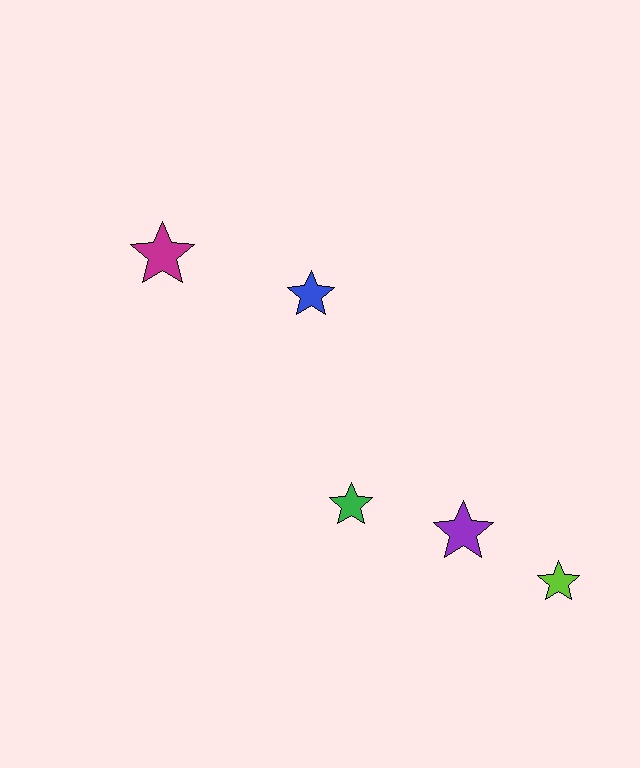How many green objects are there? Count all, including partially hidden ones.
There is 1 green object.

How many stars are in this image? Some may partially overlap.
There are 5 stars.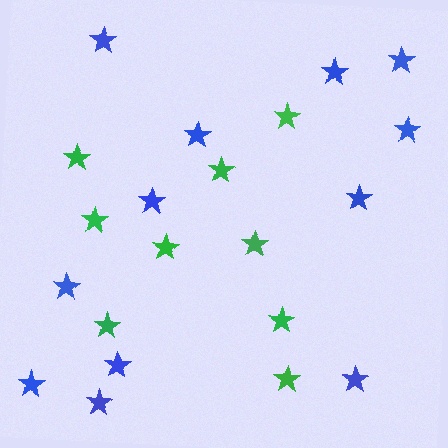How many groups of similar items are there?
There are 2 groups: one group of green stars (9) and one group of blue stars (12).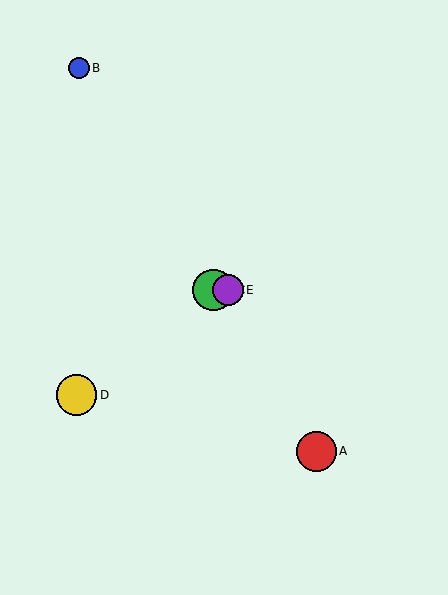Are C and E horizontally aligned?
Yes, both are at y≈290.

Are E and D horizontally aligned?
No, E is at y≈290 and D is at y≈395.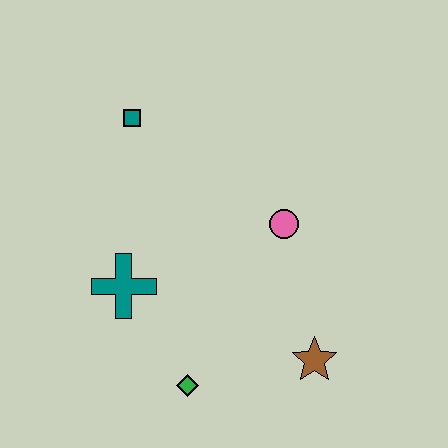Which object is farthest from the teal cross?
The brown star is farthest from the teal cross.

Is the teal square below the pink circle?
No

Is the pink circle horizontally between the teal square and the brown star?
Yes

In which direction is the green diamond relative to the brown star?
The green diamond is to the left of the brown star.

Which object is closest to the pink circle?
The brown star is closest to the pink circle.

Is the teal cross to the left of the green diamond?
Yes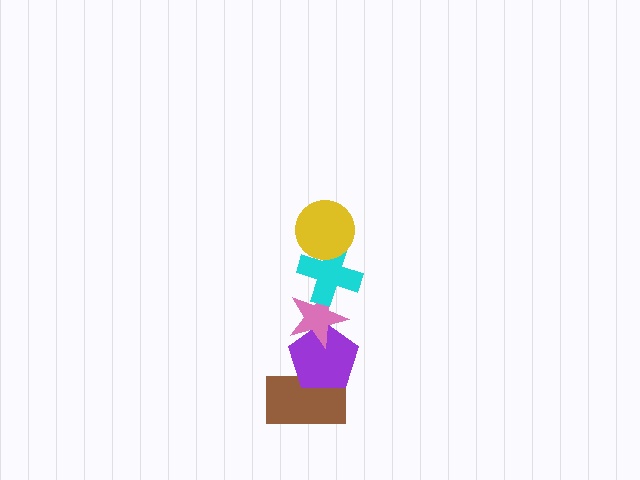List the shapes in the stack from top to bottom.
From top to bottom: the yellow circle, the cyan cross, the pink star, the purple pentagon, the brown rectangle.